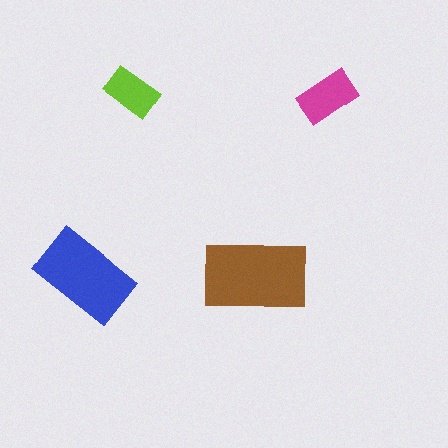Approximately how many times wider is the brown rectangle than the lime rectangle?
About 2 times wider.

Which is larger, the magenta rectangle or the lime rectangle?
The magenta one.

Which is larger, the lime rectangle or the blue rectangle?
The blue one.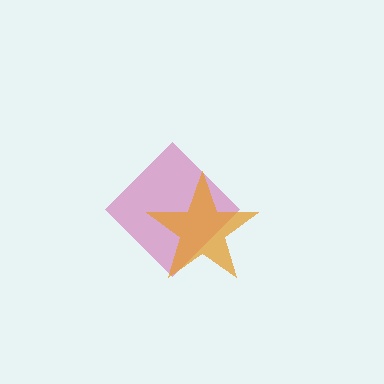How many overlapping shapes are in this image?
There are 2 overlapping shapes in the image.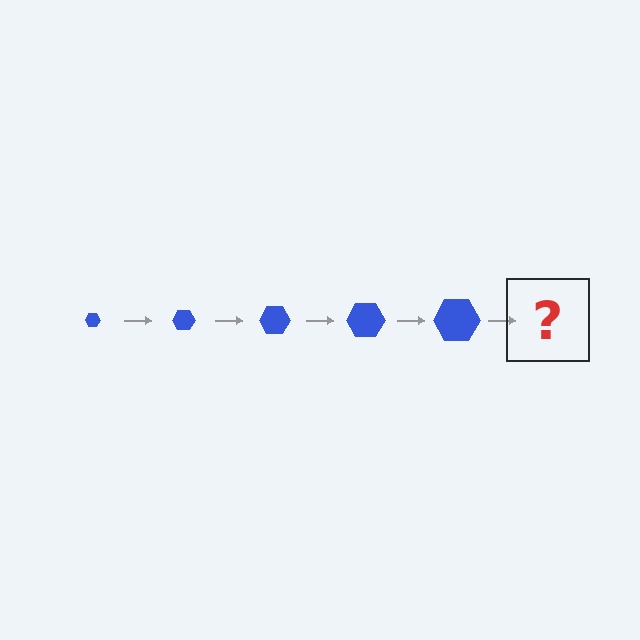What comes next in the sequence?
The next element should be a blue hexagon, larger than the previous one.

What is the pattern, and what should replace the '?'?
The pattern is that the hexagon gets progressively larger each step. The '?' should be a blue hexagon, larger than the previous one.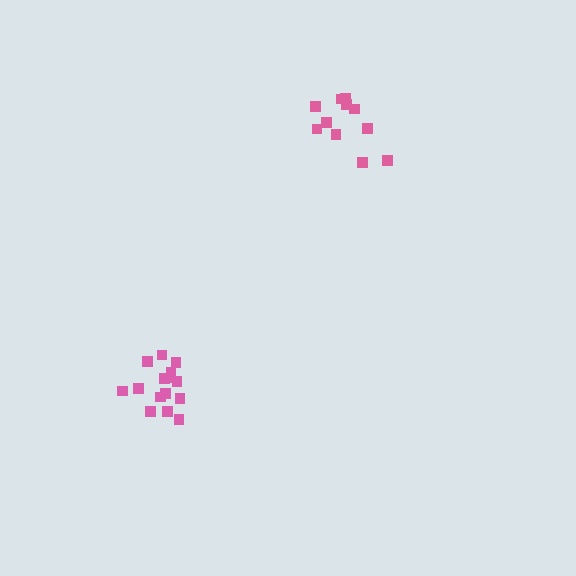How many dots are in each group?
Group 1: 11 dots, Group 2: 15 dots (26 total).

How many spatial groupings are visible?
There are 2 spatial groupings.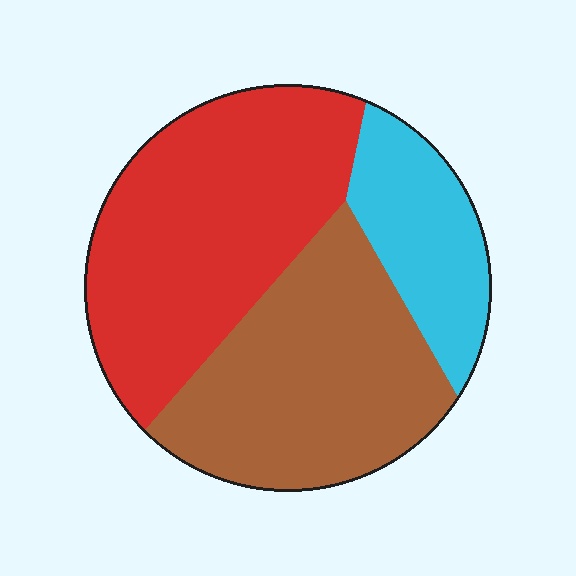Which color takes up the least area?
Cyan, at roughly 20%.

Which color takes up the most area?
Red, at roughly 45%.